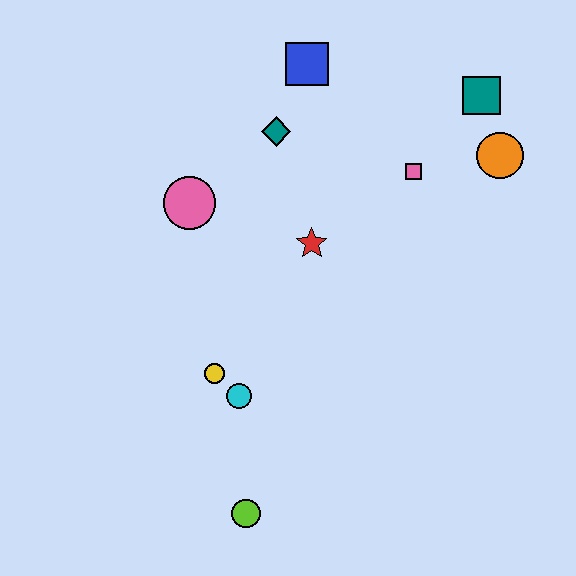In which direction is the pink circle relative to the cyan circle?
The pink circle is above the cyan circle.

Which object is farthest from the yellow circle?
The teal square is farthest from the yellow circle.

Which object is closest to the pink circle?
The teal diamond is closest to the pink circle.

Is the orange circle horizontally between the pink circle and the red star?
No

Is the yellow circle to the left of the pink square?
Yes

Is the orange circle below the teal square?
Yes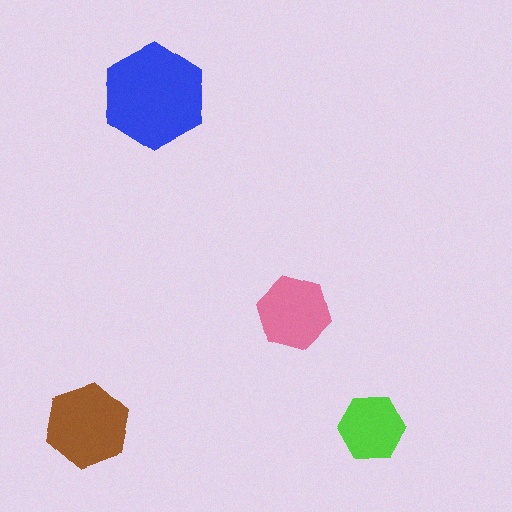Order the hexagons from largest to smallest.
the blue one, the brown one, the pink one, the lime one.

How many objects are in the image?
There are 4 objects in the image.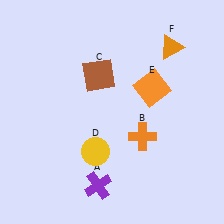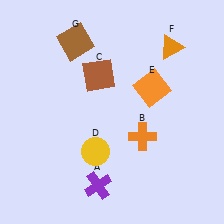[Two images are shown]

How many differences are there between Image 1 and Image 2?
There is 1 difference between the two images.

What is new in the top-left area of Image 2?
A brown square (G) was added in the top-left area of Image 2.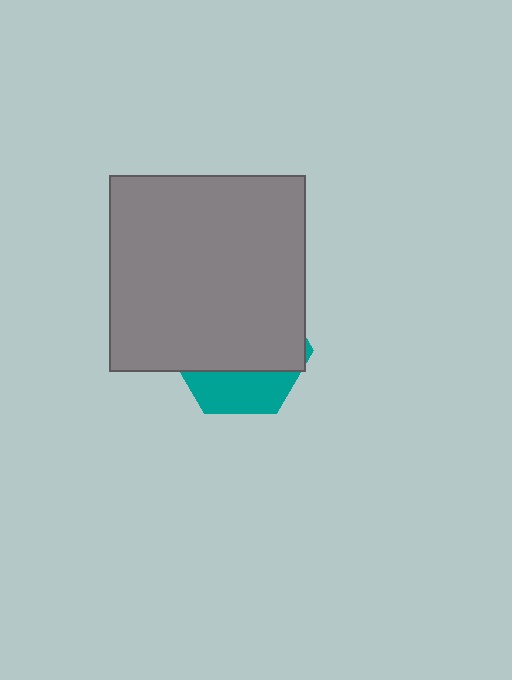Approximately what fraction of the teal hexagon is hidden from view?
Roughly 70% of the teal hexagon is hidden behind the gray square.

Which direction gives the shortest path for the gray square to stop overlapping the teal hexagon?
Moving up gives the shortest separation.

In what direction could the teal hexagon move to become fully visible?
The teal hexagon could move down. That would shift it out from behind the gray square entirely.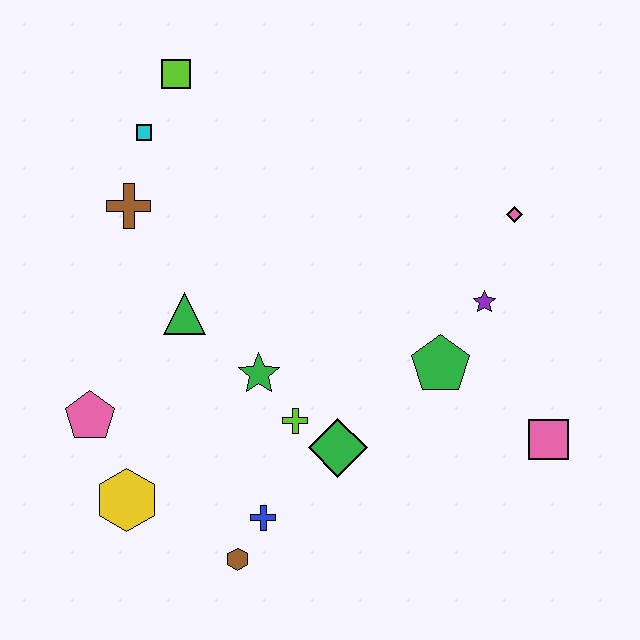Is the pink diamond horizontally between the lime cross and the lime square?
No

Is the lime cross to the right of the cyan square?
Yes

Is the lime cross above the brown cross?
No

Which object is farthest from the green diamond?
The lime square is farthest from the green diamond.